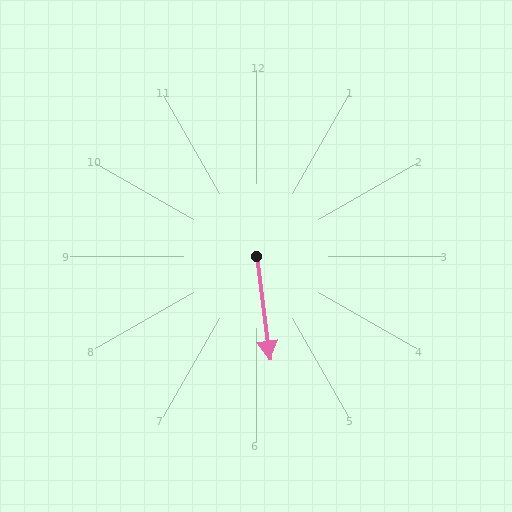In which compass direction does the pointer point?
South.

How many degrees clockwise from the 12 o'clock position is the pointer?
Approximately 173 degrees.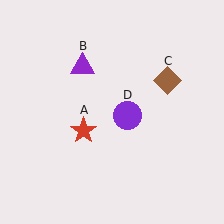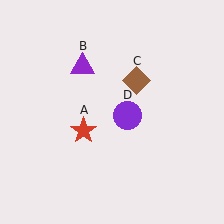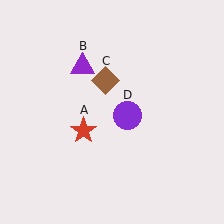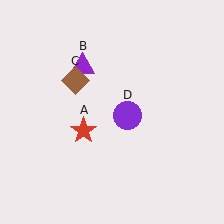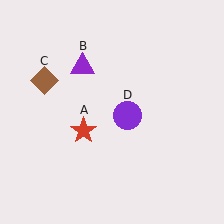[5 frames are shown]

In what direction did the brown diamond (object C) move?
The brown diamond (object C) moved left.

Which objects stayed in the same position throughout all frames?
Red star (object A) and purple triangle (object B) and purple circle (object D) remained stationary.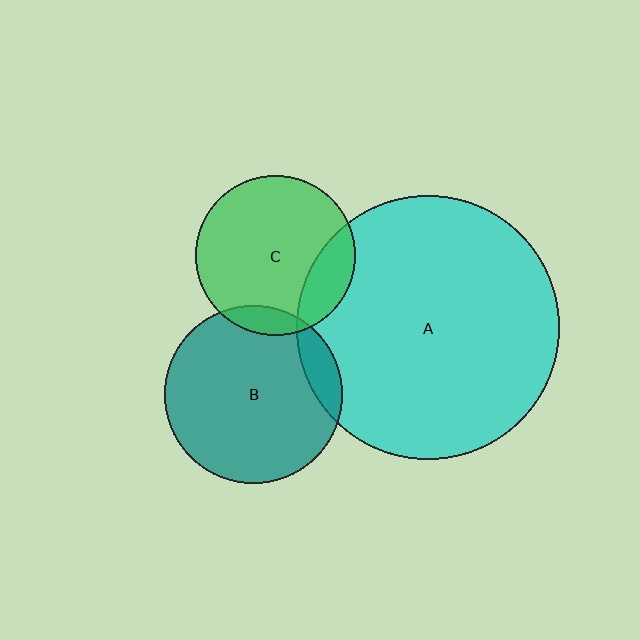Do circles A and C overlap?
Yes.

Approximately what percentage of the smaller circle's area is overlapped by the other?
Approximately 20%.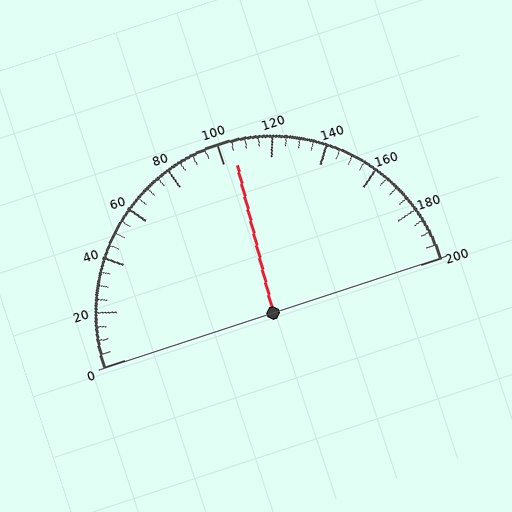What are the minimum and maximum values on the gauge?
The gauge ranges from 0 to 200.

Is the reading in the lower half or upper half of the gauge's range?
The reading is in the upper half of the range (0 to 200).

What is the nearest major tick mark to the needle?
The nearest major tick mark is 100.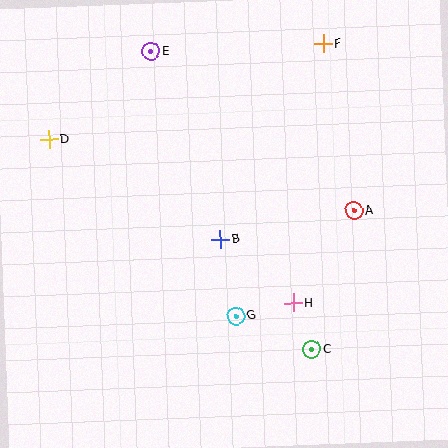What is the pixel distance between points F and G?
The distance between F and G is 286 pixels.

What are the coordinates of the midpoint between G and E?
The midpoint between G and E is at (193, 184).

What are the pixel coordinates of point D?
Point D is at (49, 139).